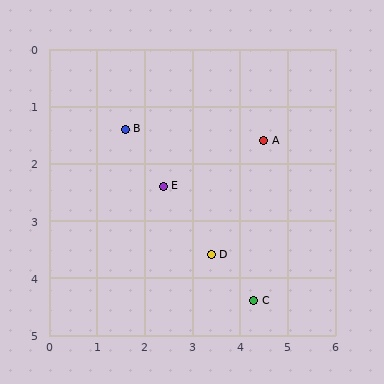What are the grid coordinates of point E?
Point E is at approximately (2.4, 2.4).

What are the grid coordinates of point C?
Point C is at approximately (4.3, 4.4).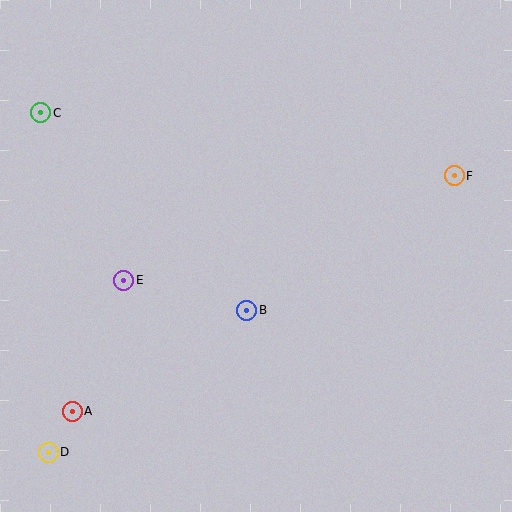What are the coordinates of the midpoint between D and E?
The midpoint between D and E is at (86, 366).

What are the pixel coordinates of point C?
Point C is at (41, 113).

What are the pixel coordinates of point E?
Point E is at (124, 280).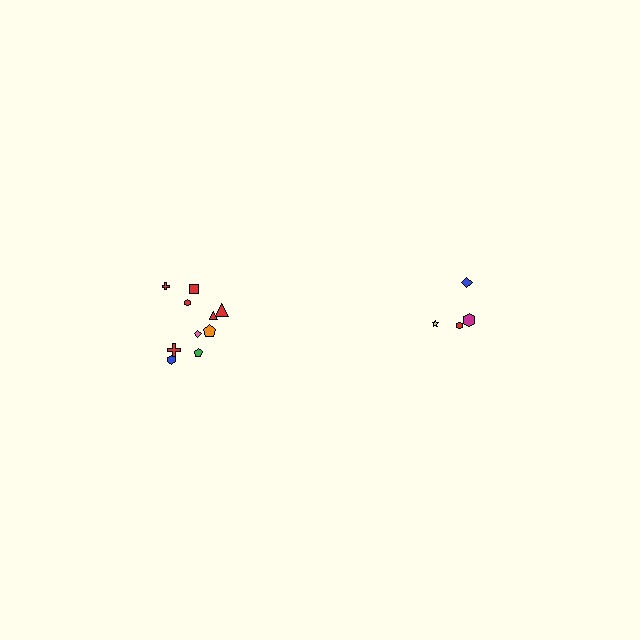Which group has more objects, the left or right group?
The left group.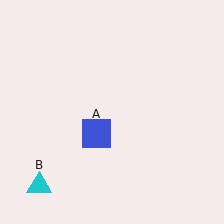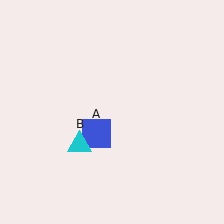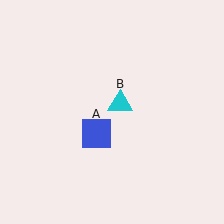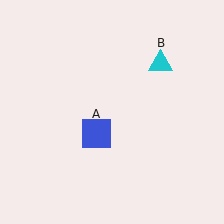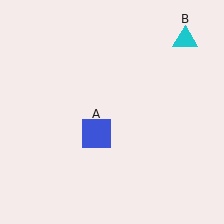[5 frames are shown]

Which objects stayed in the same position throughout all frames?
Blue square (object A) remained stationary.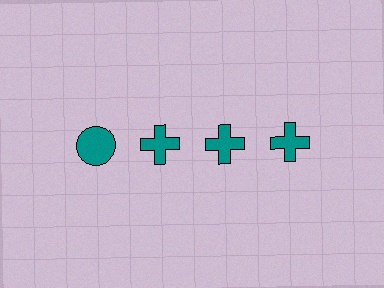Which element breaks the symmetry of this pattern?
The teal circle in the top row, leftmost column breaks the symmetry. All other shapes are teal crosses.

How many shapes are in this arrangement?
There are 4 shapes arranged in a grid pattern.